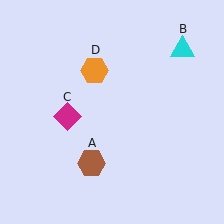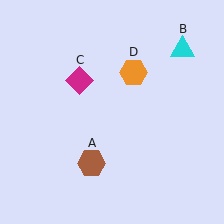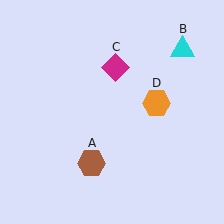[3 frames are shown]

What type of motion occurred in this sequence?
The magenta diamond (object C), orange hexagon (object D) rotated clockwise around the center of the scene.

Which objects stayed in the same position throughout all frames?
Brown hexagon (object A) and cyan triangle (object B) remained stationary.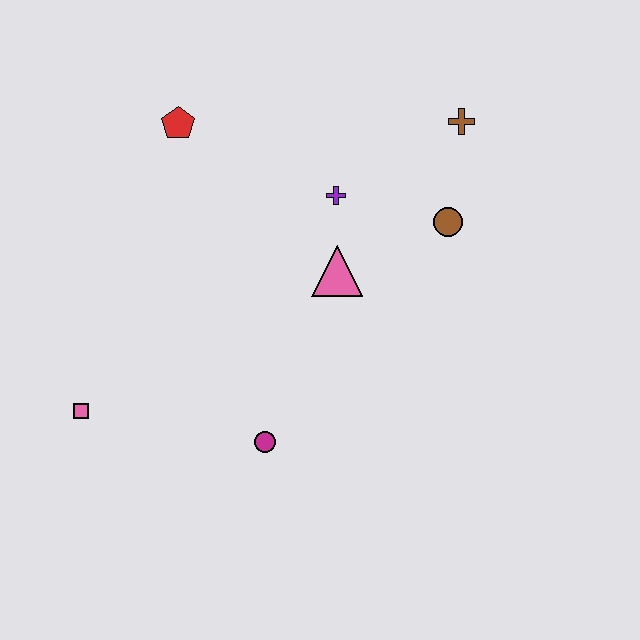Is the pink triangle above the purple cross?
No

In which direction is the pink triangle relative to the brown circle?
The pink triangle is to the left of the brown circle.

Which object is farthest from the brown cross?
The pink square is farthest from the brown cross.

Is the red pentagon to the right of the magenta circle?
No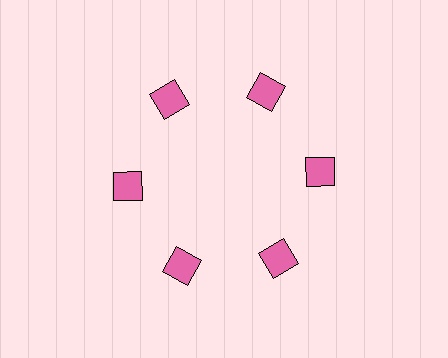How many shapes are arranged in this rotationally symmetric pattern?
There are 6 shapes, arranged in 6 groups of 1.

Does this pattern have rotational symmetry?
Yes, this pattern has 6-fold rotational symmetry. It looks the same after rotating 60 degrees around the center.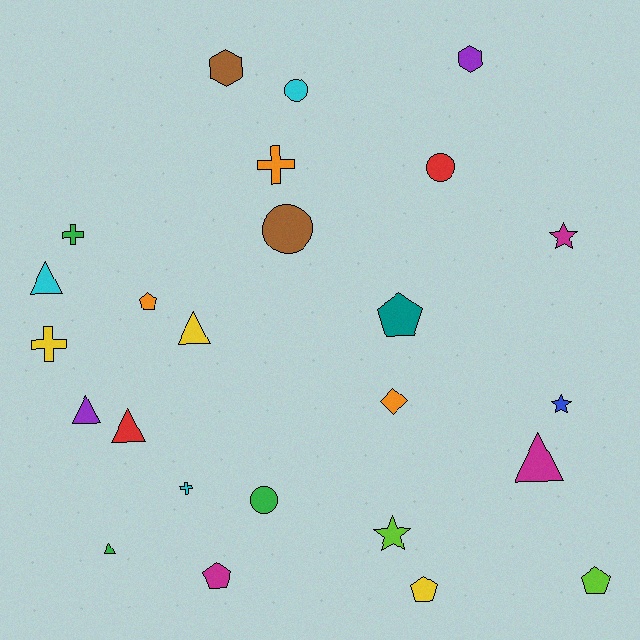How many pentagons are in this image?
There are 5 pentagons.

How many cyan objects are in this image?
There are 3 cyan objects.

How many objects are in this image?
There are 25 objects.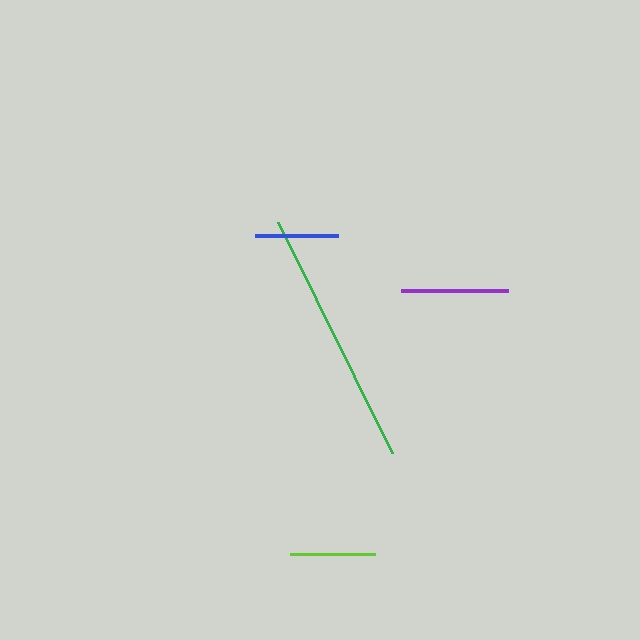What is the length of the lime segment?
The lime segment is approximately 85 pixels long.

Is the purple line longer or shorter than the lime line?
The purple line is longer than the lime line.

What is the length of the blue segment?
The blue segment is approximately 82 pixels long.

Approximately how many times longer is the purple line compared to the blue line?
The purple line is approximately 1.3 times the length of the blue line.